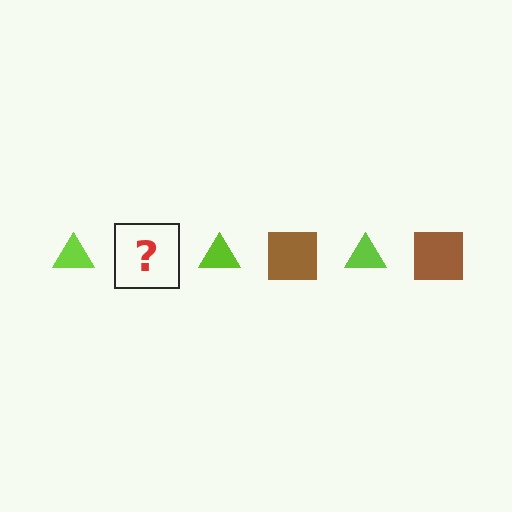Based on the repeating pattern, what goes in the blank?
The blank should be a brown square.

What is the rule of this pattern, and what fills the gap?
The rule is that the pattern alternates between lime triangle and brown square. The gap should be filled with a brown square.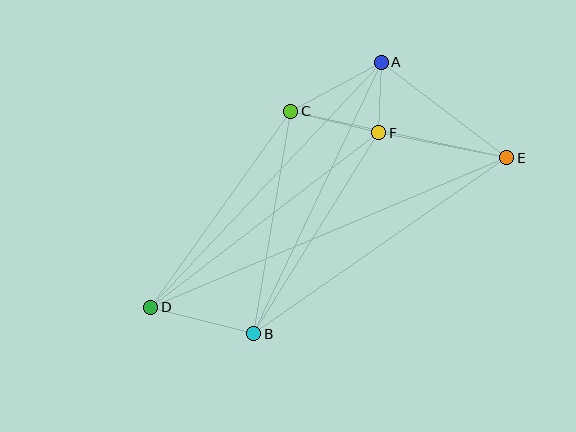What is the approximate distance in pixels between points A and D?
The distance between A and D is approximately 336 pixels.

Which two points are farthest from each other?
Points D and E are farthest from each other.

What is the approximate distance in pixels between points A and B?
The distance between A and B is approximately 300 pixels.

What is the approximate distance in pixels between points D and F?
The distance between D and F is approximately 287 pixels.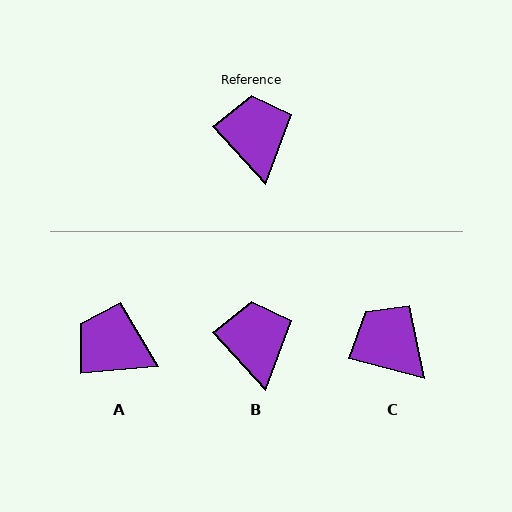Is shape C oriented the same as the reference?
No, it is off by about 32 degrees.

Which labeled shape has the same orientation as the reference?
B.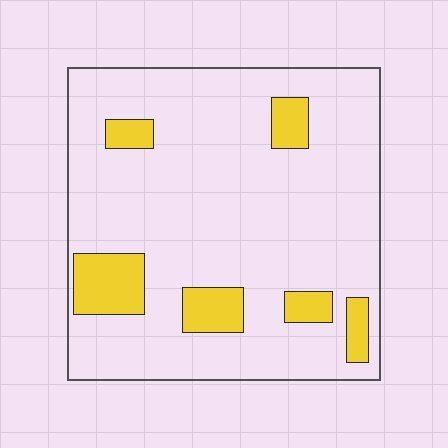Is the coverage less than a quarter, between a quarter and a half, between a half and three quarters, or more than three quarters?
Less than a quarter.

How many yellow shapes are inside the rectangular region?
6.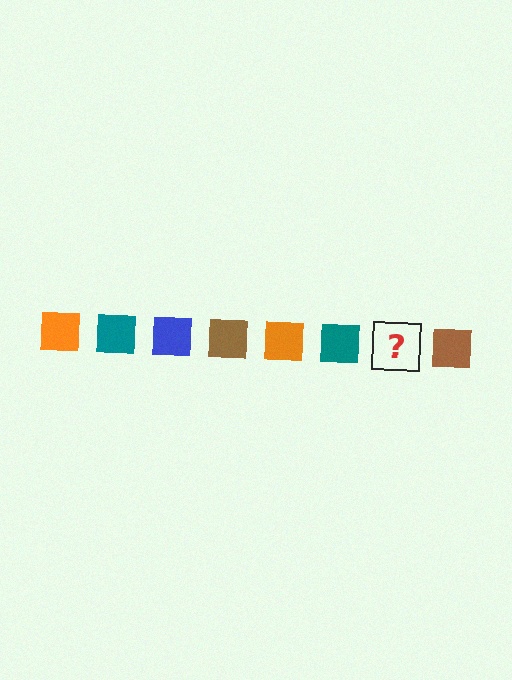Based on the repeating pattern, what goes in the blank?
The blank should be a blue square.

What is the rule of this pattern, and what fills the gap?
The rule is that the pattern cycles through orange, teal, blue, brown squares. The gap should be filled with a blue square.